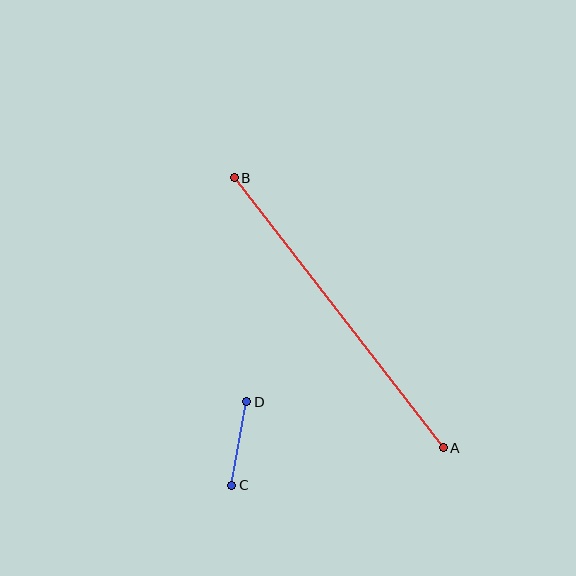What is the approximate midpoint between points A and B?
The midpoint is at approximately (339, 313) pixels.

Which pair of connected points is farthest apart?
Points A and B are farthest apart.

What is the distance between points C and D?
The distance is approximately 85 pixels.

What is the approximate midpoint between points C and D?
The midpoint is at approximately (239, 443) pixels.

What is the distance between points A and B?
The distance is approximately 341 pixels.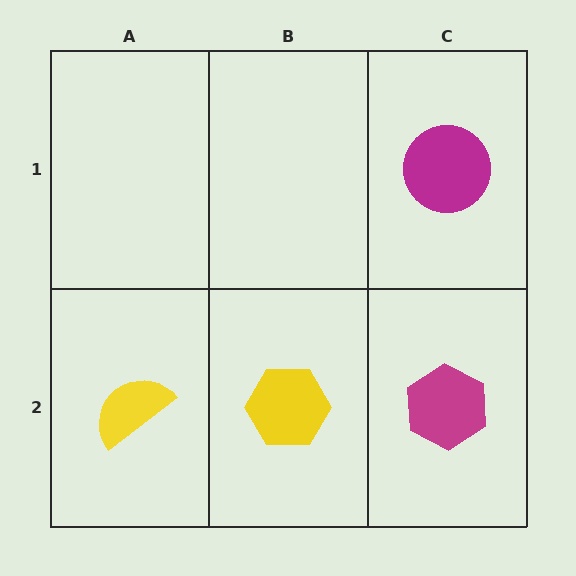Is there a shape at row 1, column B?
No, that cell is empty.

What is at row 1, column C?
A magenta circle.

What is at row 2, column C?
A magenta hexagon.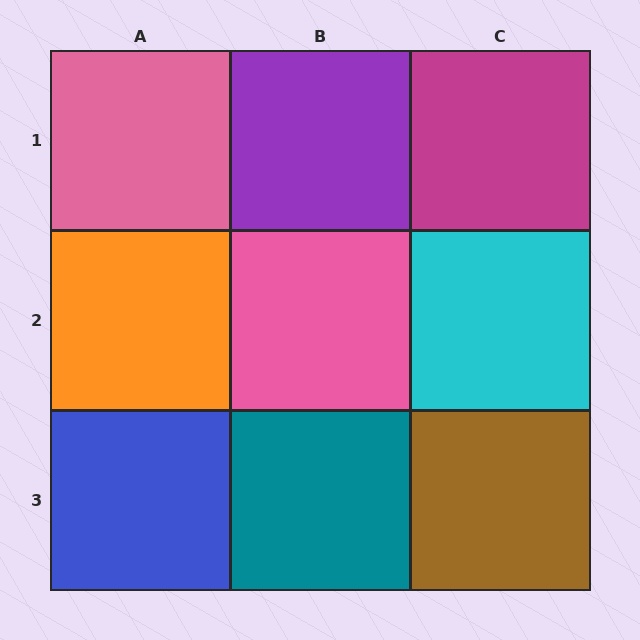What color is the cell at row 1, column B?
Purple.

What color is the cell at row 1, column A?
Pink.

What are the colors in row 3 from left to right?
Blue, teal, brown.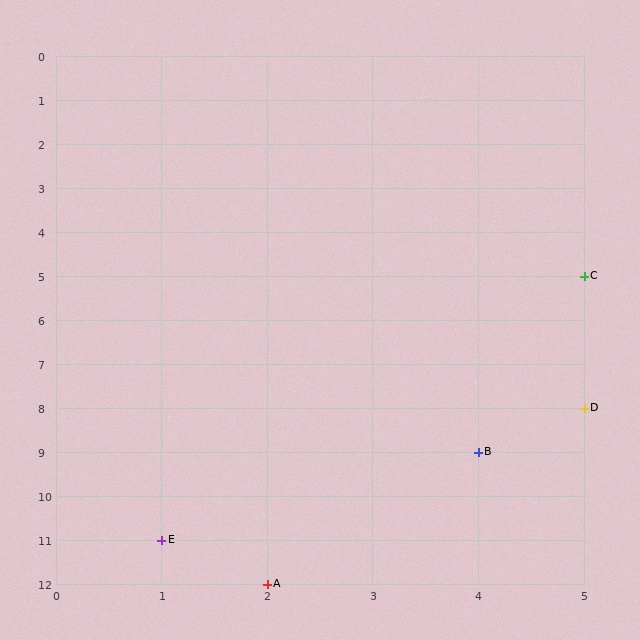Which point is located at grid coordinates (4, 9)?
Point B is at (4, 9).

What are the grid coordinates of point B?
Point B is at grid coordinates (4, 9).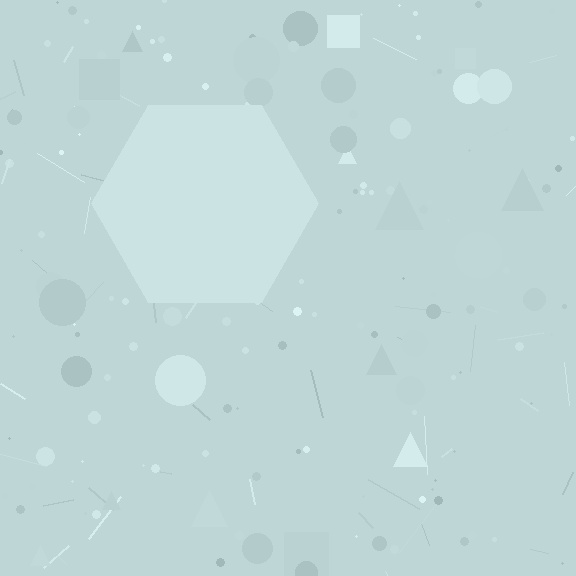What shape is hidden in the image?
A hexagon is hidden in the image.